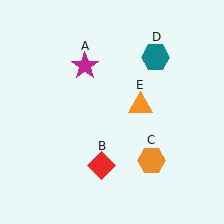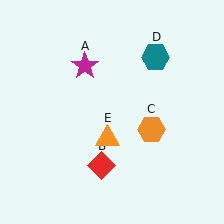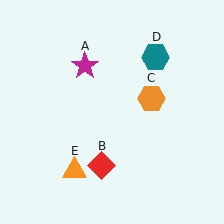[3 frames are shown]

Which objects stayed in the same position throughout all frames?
Magenta star (object A) and red diamond (object B) and teal hexagon (object D) remained stationary.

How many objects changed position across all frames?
2 objects changed position: orange hexagon (object C), orange triangle (object E).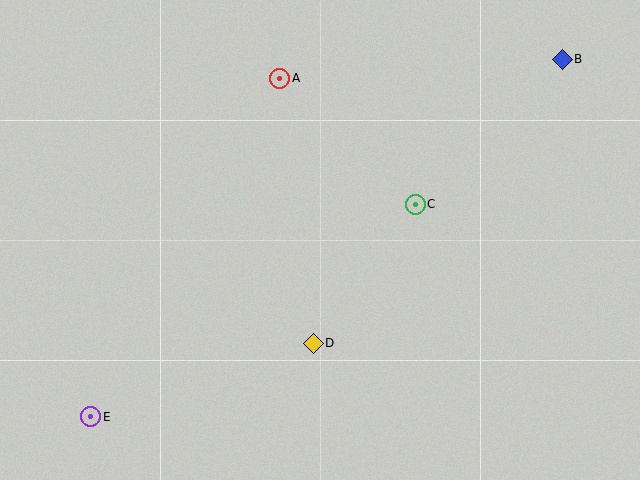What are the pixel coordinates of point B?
Point B is at (562, 59).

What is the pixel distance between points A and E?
The distance between A and E is 388 pixels.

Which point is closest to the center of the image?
Point C at (415, 204) is closest to the center.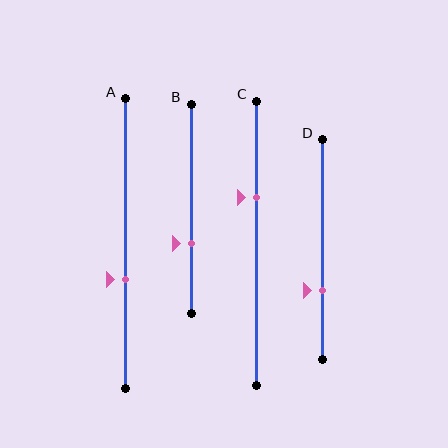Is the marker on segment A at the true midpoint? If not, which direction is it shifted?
No, the marker on segment A is shifted downward by about 12% of the segment length.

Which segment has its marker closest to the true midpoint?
Segment A has its marker closest to the true midpoint.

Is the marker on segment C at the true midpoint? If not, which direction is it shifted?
No, the marker on segment C is shifted upward by about 16% of the segment length.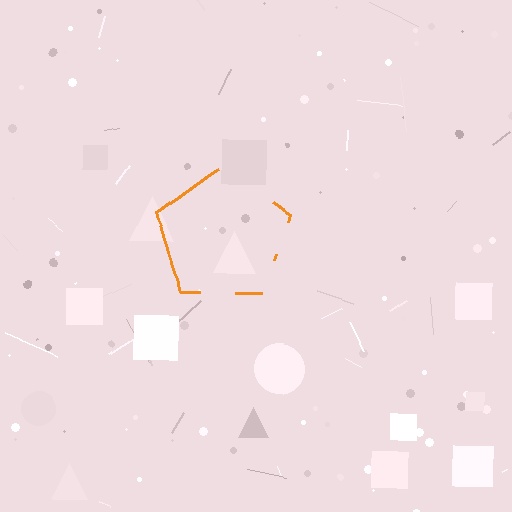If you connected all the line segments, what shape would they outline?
They would outline a pentagon.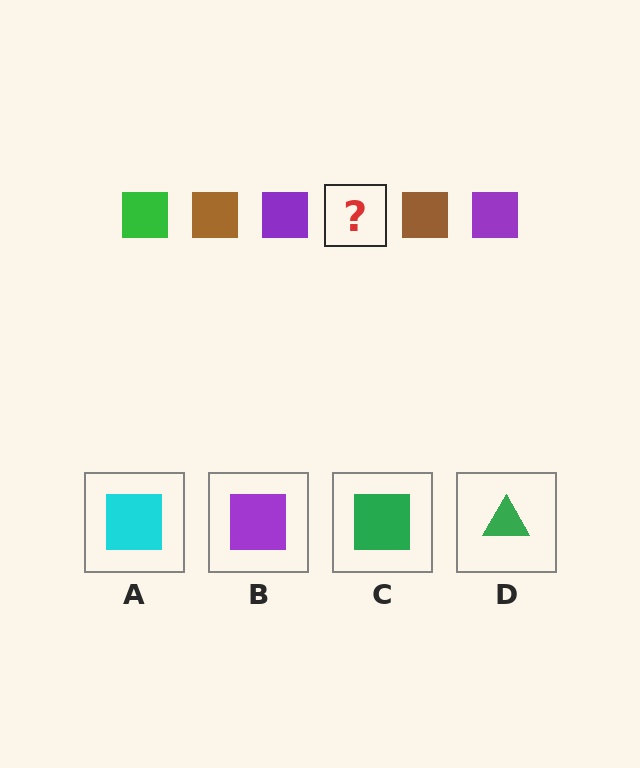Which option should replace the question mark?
Option C.